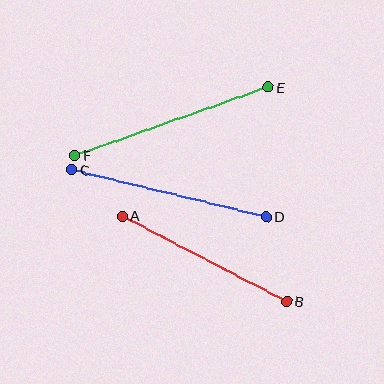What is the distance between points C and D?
The distance is approximately 201 pixels.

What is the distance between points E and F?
The distance is approximately 205 pixels.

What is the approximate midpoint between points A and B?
The midpoint is at approximately (204, 258) pixels.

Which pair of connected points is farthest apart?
Points E and F are farthest apart.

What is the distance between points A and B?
The distance is approximately 185 pixels.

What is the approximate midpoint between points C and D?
The midpoint is at approximately (169, 193) pixels.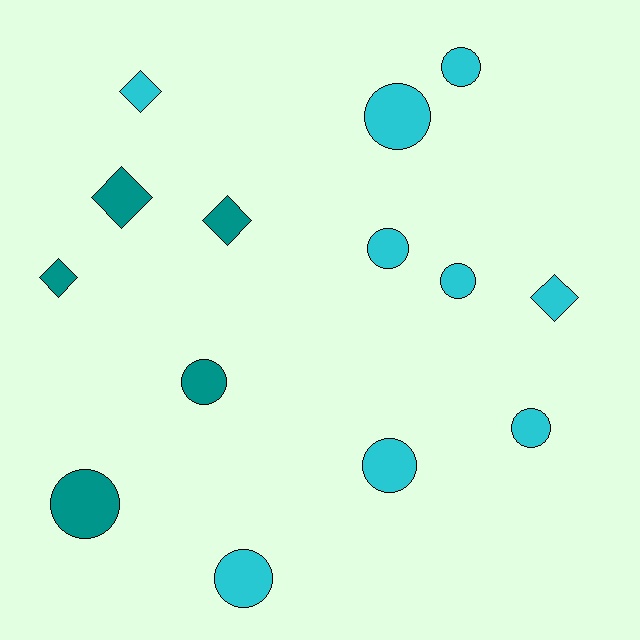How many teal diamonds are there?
There are 3 teal diamonds.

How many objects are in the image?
There are 14 objects.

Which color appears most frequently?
Cyan, with 9 objects.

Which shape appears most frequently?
Circle, with 9 objects.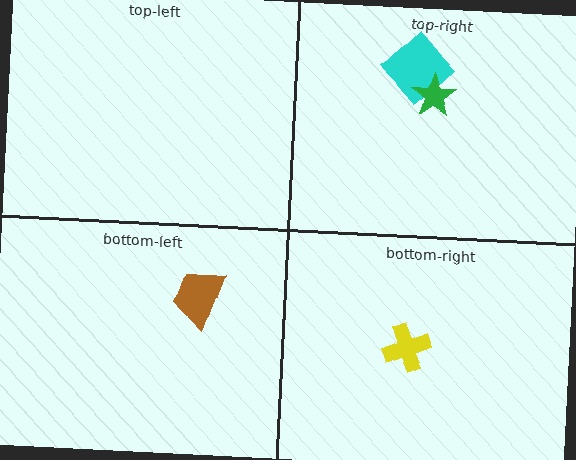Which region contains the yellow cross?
The bottom-right region.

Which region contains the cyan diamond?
The top-right region.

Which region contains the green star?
The top-right region.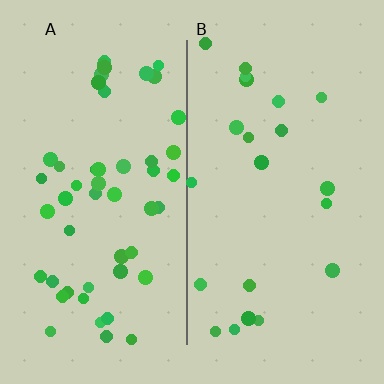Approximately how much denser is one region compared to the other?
Approximately 2.4× — region A over region B.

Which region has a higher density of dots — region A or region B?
A (the left).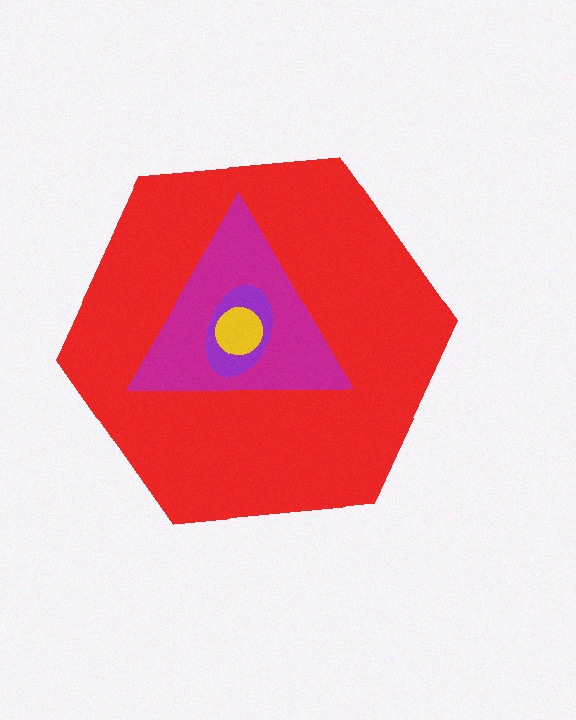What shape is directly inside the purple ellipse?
The yellow circle.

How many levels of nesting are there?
4.